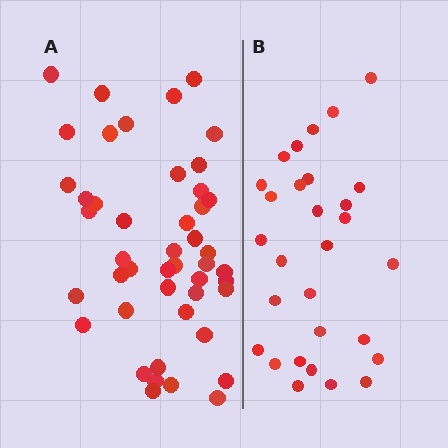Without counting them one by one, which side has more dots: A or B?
Region A (the left region) has more dots.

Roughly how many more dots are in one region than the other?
Region A has approximately 15 more dots than region B.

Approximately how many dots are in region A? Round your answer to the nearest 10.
About 50 dots. (The exact count is 46, which rounds to 50.)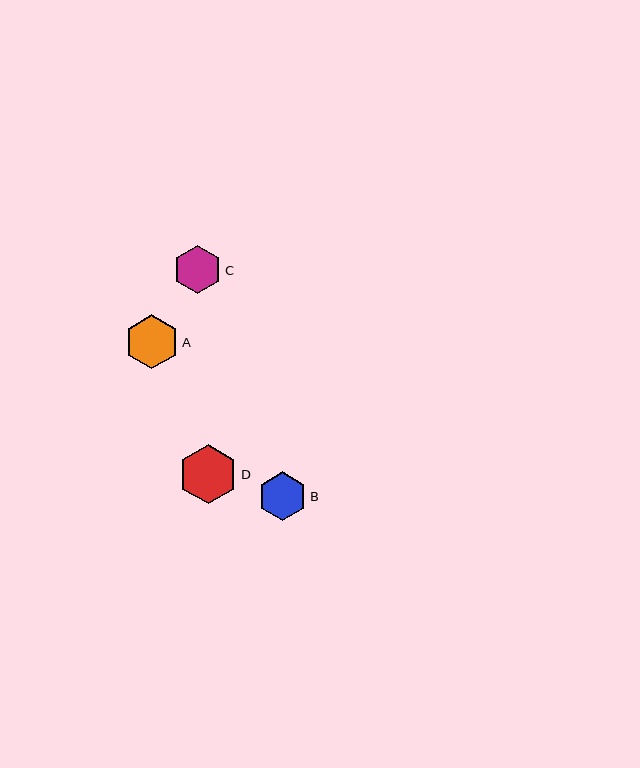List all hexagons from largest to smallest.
From largest to smallest: D, A, B, C.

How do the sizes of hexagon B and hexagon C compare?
Hexagon B and hexagon C are approximately the same size.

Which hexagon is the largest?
Hexagon D is the largest with a size of approximately 59 pixels.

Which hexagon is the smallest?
Hexagon C is the smallest with a size of approximately 48 pixels.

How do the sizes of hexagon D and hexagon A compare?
Hexagon D and hexagon A are approximately the same size.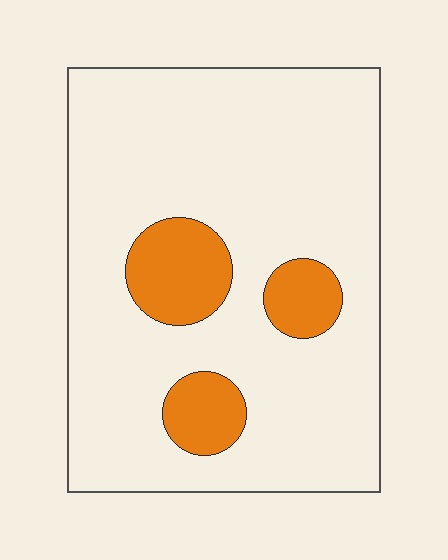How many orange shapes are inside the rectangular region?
3.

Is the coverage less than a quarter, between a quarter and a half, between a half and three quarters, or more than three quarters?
Less than a quarter.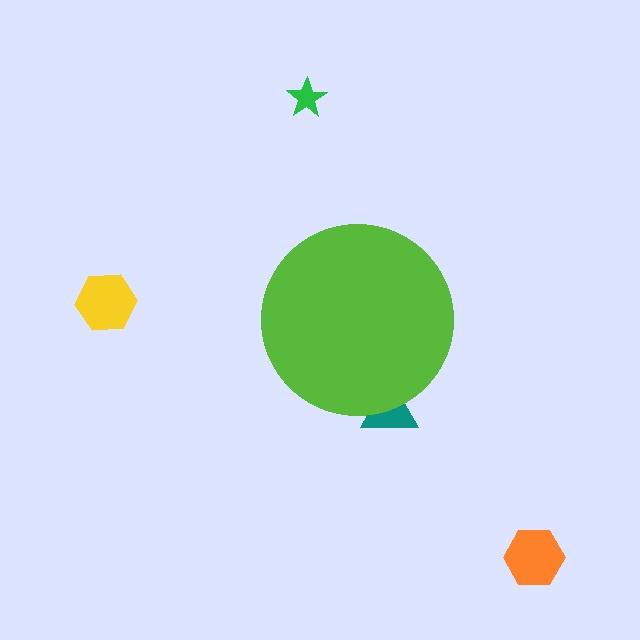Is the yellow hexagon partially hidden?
No, the yellow hexagon is fully visible.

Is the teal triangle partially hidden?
Yes, the teal triangle is partially hidden behind the lime circle.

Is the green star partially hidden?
No, the green star is fully visible.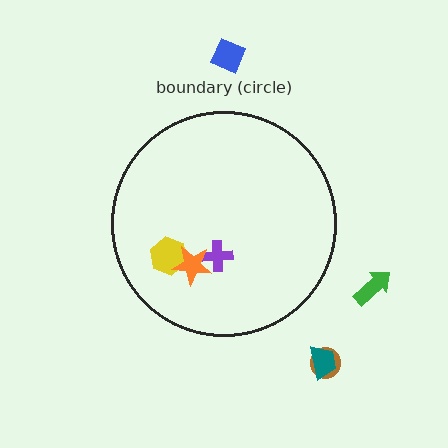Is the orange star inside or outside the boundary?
Inside.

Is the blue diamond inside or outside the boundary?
Outside.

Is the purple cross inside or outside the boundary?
Inside.